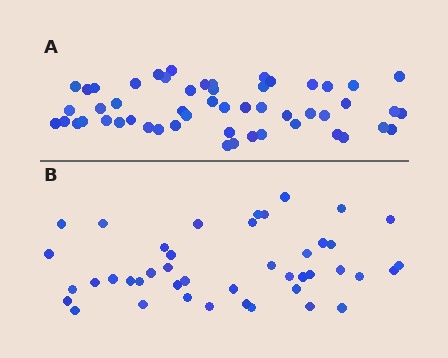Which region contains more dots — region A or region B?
Region A (the top region) has more dots.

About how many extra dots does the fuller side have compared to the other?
Region A has roughly 10 or so more dots than region B.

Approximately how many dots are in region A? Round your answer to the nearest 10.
About 50 dots. (The exact count is 53, which rounds to 50.)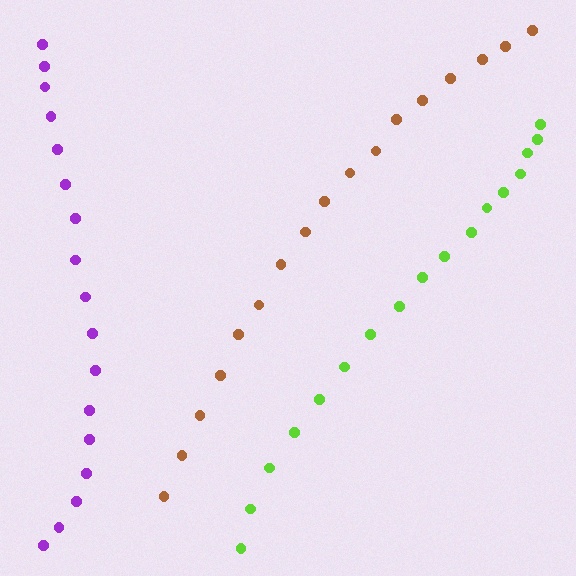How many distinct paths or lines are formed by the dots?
There are 3 distinct paths.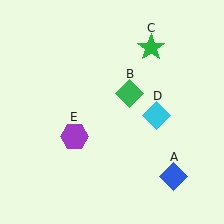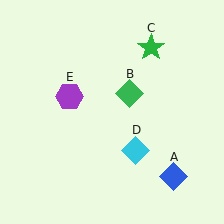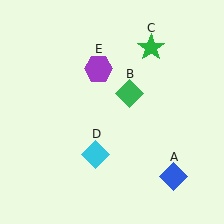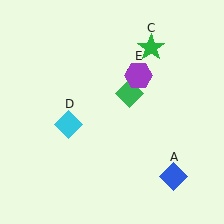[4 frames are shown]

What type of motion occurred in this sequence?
The cyan diamond (object D), purple hexagon (object E) rotated clockwise around the center of the scene.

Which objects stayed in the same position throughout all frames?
Blue diamond (object A) and green diamond (object B) and green star (object C) remained stationary.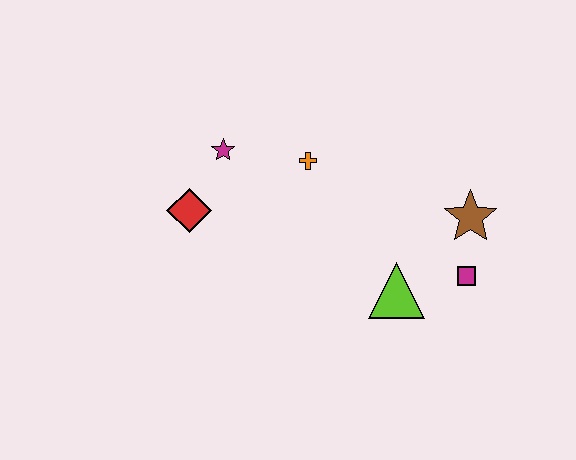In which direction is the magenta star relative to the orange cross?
The magenta star is to the left of the orange cross.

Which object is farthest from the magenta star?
The magenta square is farthest from the magenta star.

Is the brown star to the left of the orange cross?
No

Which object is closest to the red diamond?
The magenta star is closest to the red diamond.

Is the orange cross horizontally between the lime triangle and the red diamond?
Yes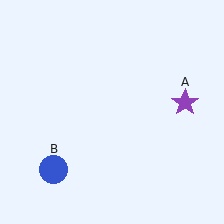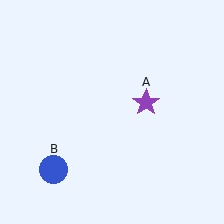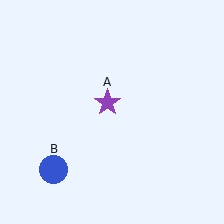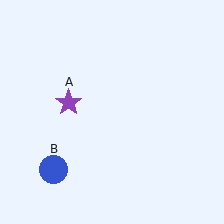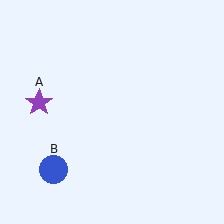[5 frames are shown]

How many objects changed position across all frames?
1 object changed position: purple star (object A).